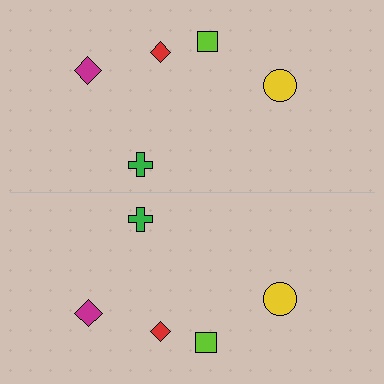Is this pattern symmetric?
Yes, this pattern has bilateral (reflection) symmetry.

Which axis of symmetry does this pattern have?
The pattern has a horizontal axis of symmetry running through the center of the image.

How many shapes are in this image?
There are 10 shapes in this image.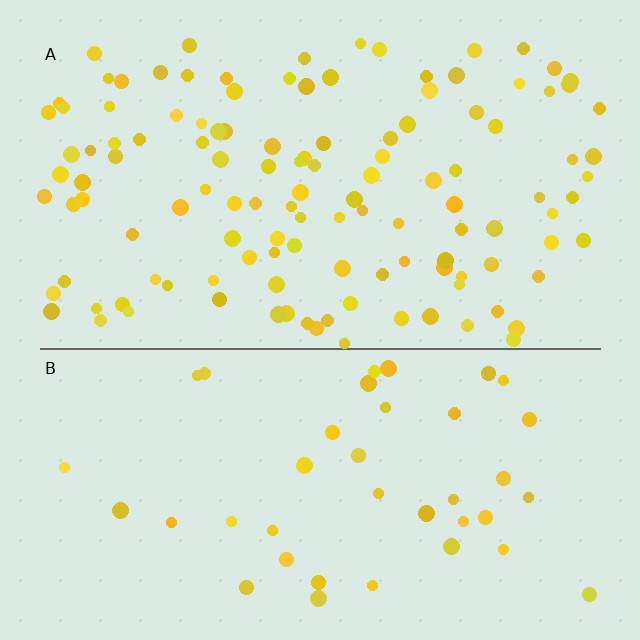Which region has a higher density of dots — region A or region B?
A (the top).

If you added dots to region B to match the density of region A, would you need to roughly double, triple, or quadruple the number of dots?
Approximately triple.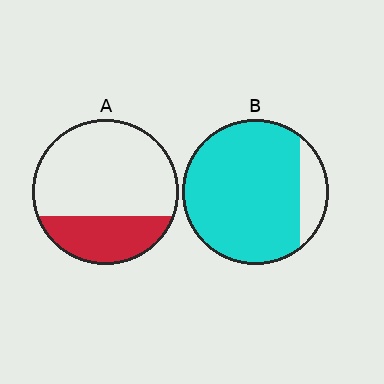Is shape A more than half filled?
No.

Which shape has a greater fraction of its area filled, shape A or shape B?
Shape B.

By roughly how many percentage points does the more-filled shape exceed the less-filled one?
By roughly 55 percentage points (B over A).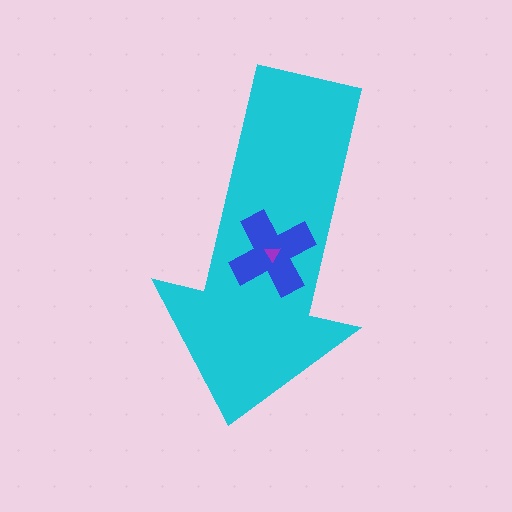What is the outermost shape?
The cyan arrow.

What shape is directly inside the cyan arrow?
The blue cross.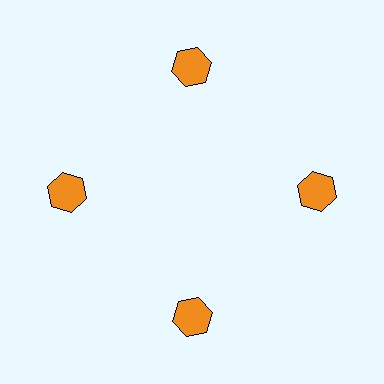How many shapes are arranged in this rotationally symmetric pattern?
There are 4 shapes, arranged in 4 groups of 1.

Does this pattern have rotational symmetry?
Yes, this pattern has 4-fold rotational symmetry. It looks the same after rotating 90 degrees around the center.